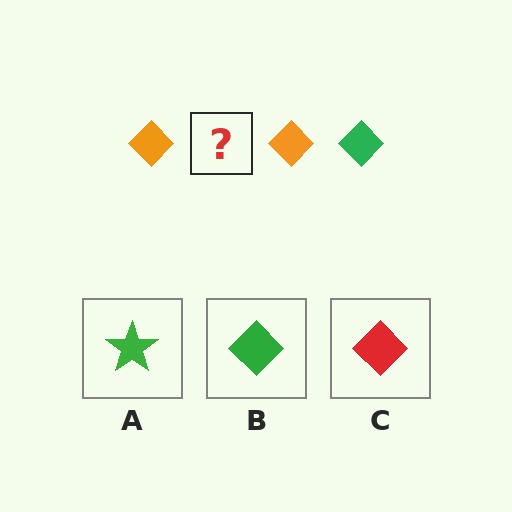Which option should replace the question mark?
Option B.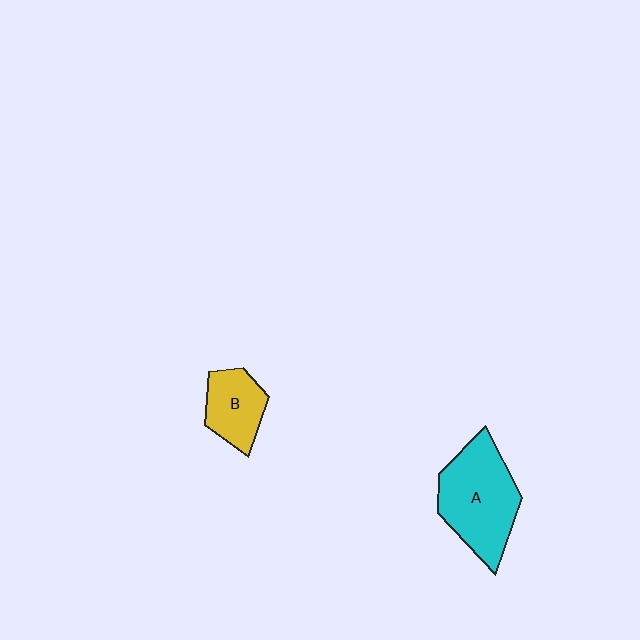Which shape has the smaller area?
Shape B (yellow).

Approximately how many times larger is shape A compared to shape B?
Approximately 1.9 times.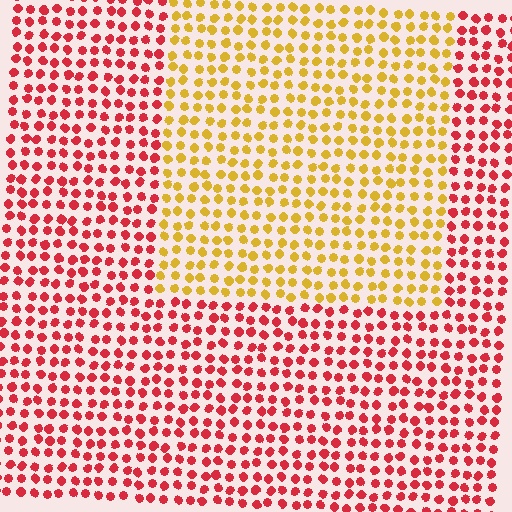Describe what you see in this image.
The image is filled with small red elements in a uniform arrangement. A rectangle-shaped region is visible where the elements are tinted to a slightly different hue, forming a subtle color boundary.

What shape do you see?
I see a rectangle.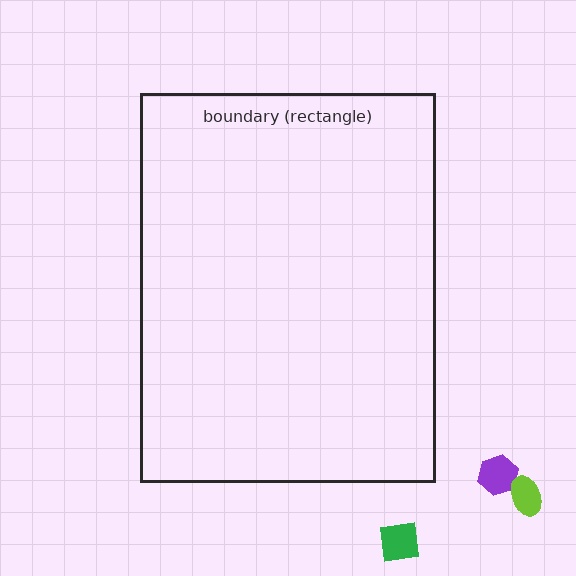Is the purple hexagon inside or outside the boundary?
Outside.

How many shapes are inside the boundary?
0 inside, 3 outside.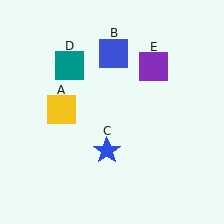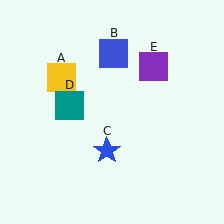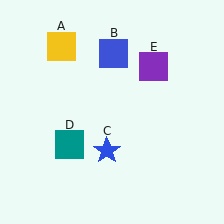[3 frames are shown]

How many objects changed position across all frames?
2 objects changed position: yellow square (object A), teal square (object D).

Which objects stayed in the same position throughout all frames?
Blue square (object B) and blue star (object C) and purple square (object E) remained stationary.